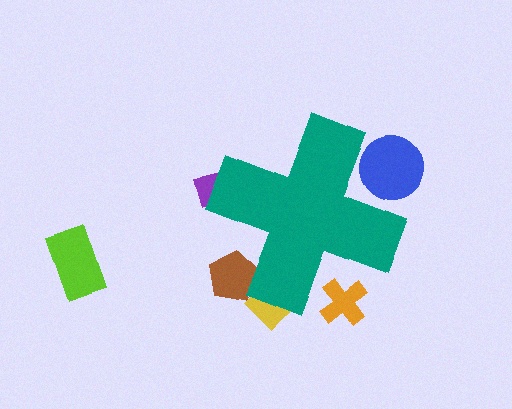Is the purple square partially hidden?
Yes, the purple square is partially hidden behind the teal cross.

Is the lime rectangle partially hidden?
No, the lime rectangle is fully visible.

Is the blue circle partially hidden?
Yes, the blue circle is partially hidden behind the teal cross.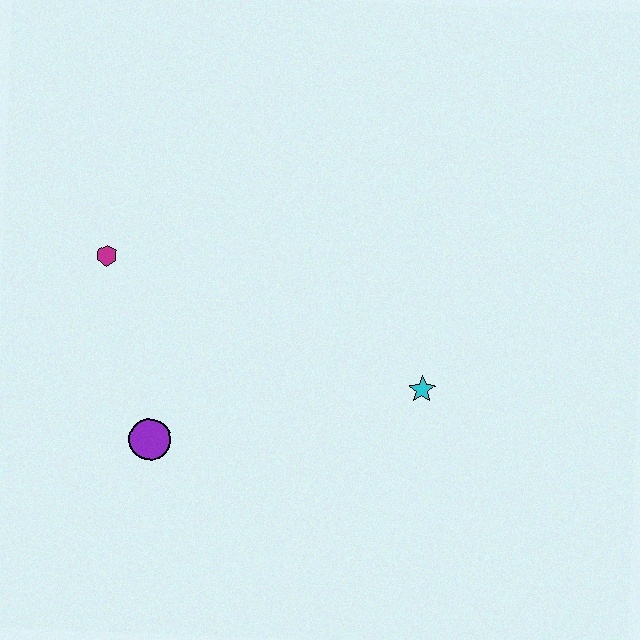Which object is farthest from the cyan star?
The magenta hexagon is farthest from the cyan star.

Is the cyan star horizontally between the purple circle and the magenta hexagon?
No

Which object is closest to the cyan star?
The purple circle is closest to the cyan star.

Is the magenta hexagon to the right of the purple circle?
No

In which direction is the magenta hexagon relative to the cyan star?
The magenta hexagon is to the left of the cyan star.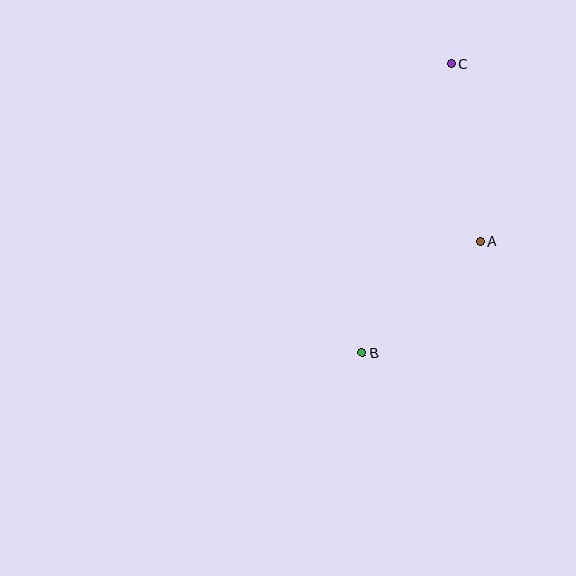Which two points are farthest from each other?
Points B and C are farthest from each other.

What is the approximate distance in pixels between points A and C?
The distance between A and C is approximately 180 pixels.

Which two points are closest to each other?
Points A and B are closest to each other.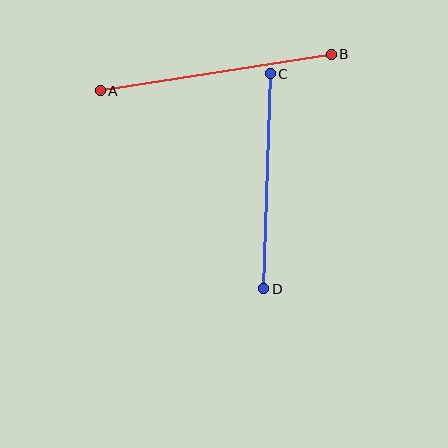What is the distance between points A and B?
The distance is approximately 234 pixels.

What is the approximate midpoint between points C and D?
The midpoint is at approximately (267, 181) pixels.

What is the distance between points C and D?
The distance is approximately 215 pixels.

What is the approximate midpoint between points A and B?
The midpoint is at approximately (216, 72) pixels.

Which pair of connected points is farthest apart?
Points A and B are farthest apart.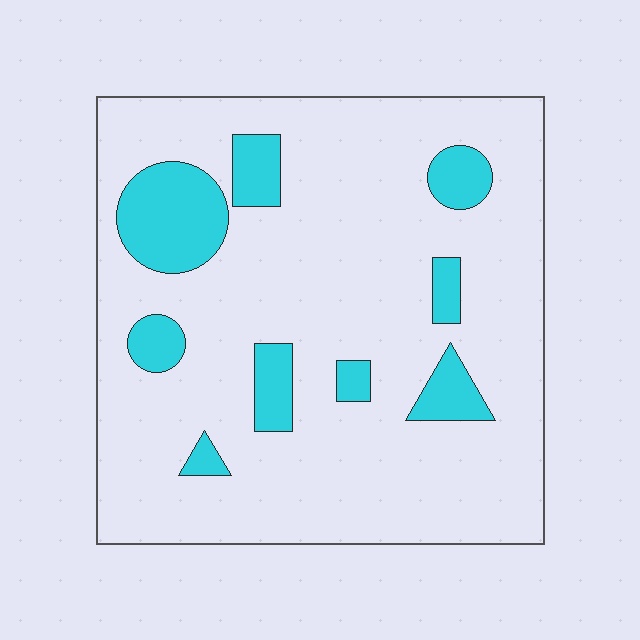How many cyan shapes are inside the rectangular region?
9.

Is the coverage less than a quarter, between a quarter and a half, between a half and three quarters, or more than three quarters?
Less than a quarter.